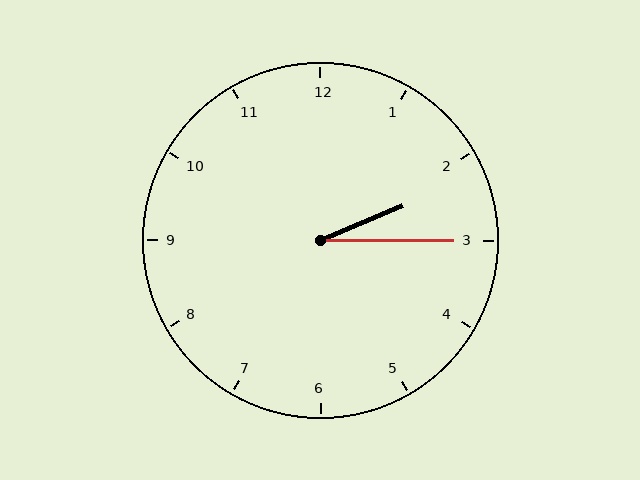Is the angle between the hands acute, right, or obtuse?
It is acute.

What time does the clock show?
2:15.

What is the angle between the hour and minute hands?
Approximately 22 degrees.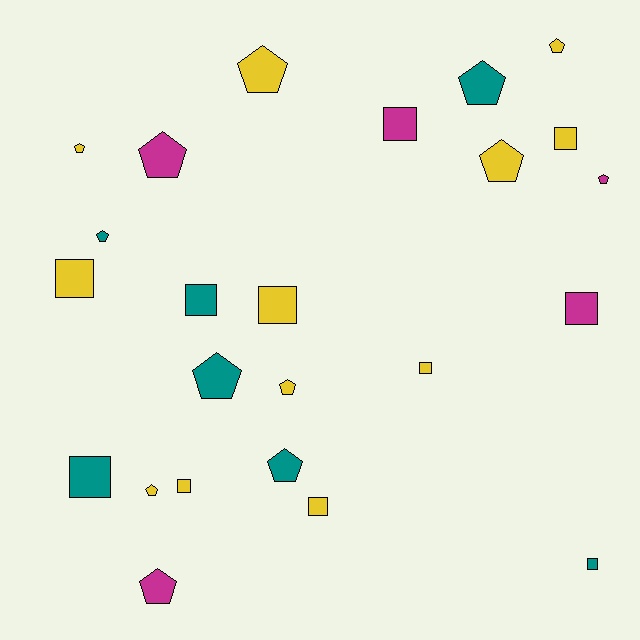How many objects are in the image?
There are 24 objects.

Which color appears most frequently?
Yellow, with 12 objects.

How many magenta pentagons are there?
There are 3 magenta pentagons.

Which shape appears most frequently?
Pentagon, with 13 objects.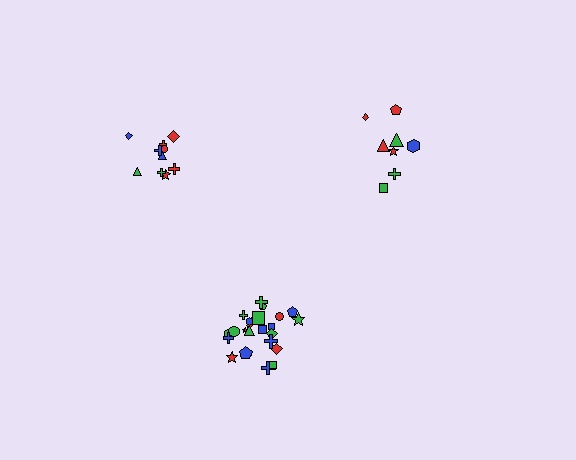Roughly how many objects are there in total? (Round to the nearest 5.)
Roughly 45 objects in total.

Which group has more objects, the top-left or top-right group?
The top-left group.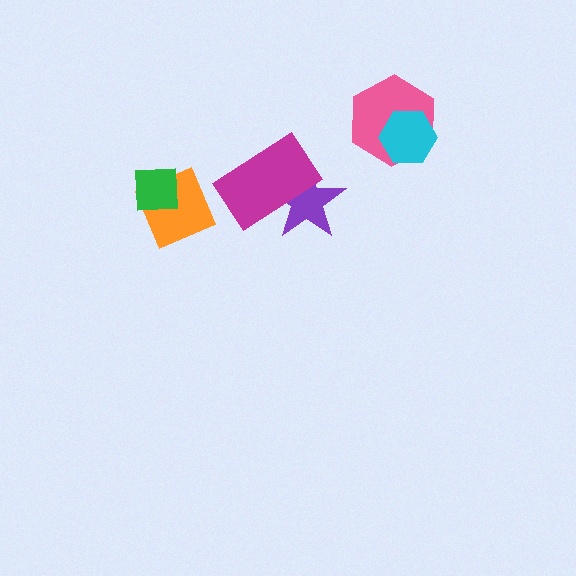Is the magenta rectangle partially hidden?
No, no other shape covers it.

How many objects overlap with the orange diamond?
1 object overlaps with the orange diamond.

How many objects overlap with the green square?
1 object overlaps with the green square.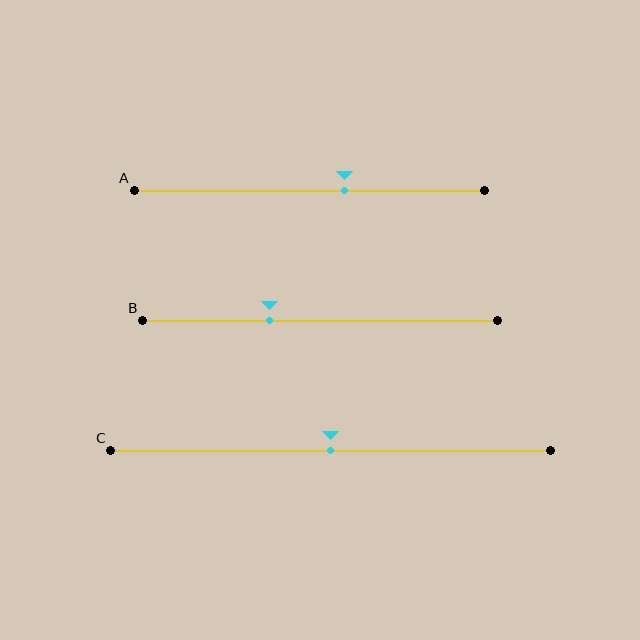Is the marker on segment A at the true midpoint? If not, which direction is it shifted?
No, the marker on segment A is shifted to the right by about 10% of the segment length.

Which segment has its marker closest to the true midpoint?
Segment C has its marker closest to the true midpoint.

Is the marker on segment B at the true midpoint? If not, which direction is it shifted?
No, the marker on segment B is shifted to the left by about 14% of the segment length.